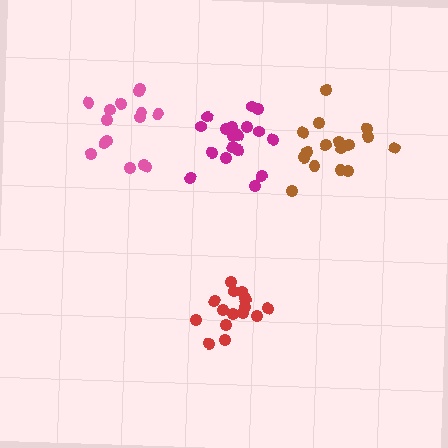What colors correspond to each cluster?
The clusters are colored: magenta, brown, red, pink.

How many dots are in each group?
Group 1: 18 dots, Group 2: 16 dots, Group 3: 16 dots, Group 4: 15 dots (65 total).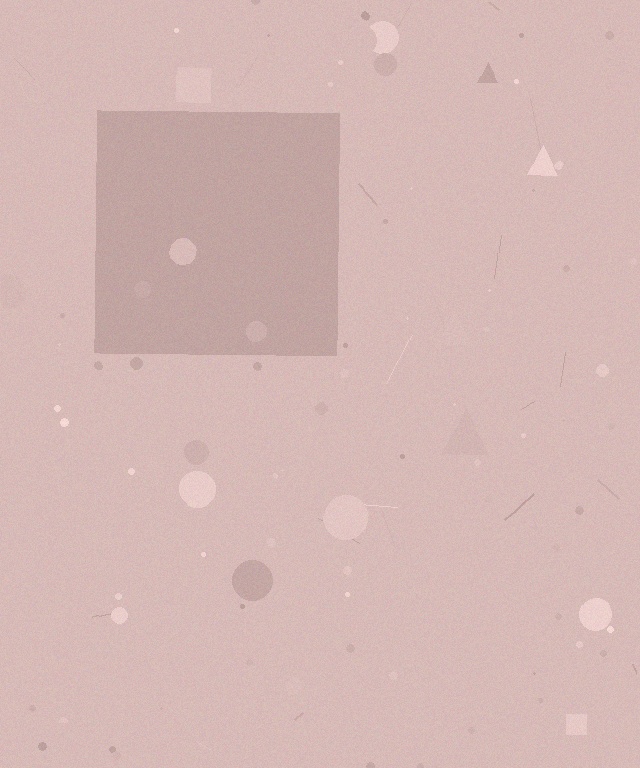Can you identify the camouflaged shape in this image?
The camouflaged shape is a square.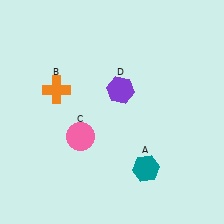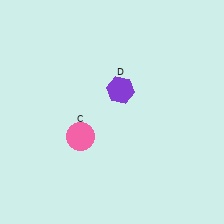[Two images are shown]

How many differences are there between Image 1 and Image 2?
There are 2 differences between the two images.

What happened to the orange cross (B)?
The orange cross (B) was removed in Image 2. It was in the top-left area of Image 1.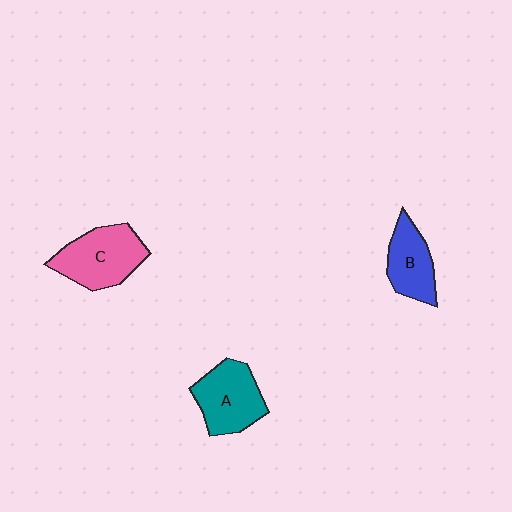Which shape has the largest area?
Shape C (pink).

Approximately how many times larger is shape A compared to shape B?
Approximately 1.3 times.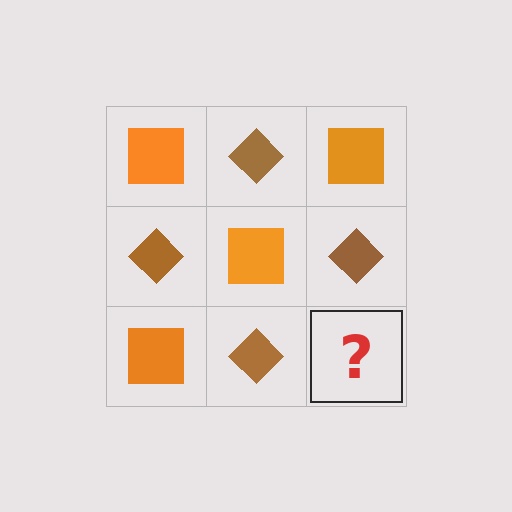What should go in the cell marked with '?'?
The missing cell should contain an orange square.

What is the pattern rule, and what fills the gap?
The rule is that it alternates orange square and brown diamond in a checkerboard pattern. The gap should be filled with an orange square.